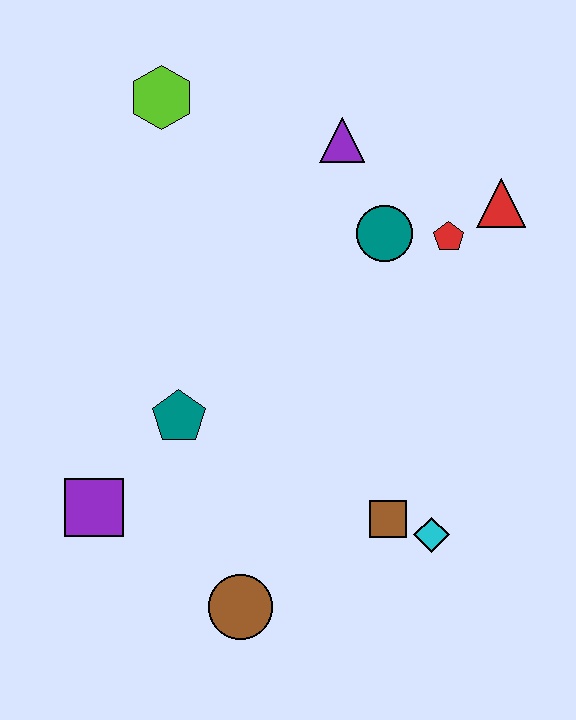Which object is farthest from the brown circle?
The lime hexagon is farthest from the brown circle.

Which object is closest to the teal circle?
The red pentagon is closest to the teal circle.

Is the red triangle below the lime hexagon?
Yes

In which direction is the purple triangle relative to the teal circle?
The purple triangle is above the teal circle.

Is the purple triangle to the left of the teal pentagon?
No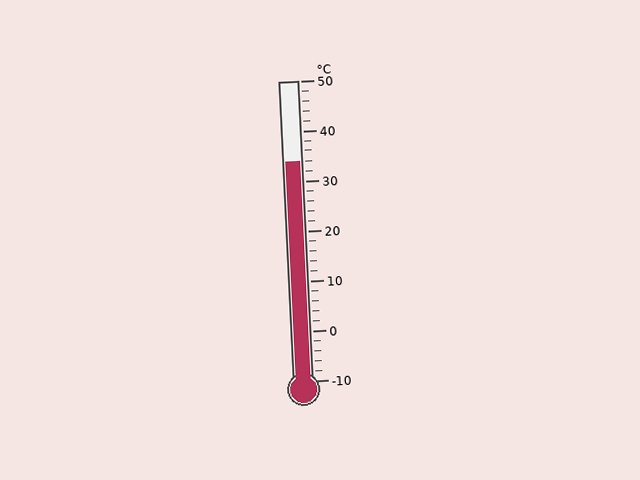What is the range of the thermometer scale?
The thermometer scale ranges from -10°C to 50°C.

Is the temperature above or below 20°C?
The temperature is above 20°C.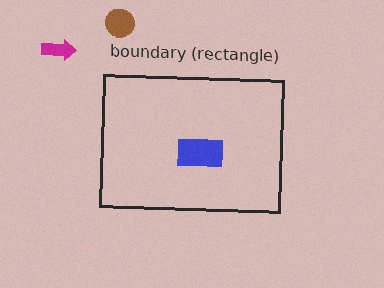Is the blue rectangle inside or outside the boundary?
Inside.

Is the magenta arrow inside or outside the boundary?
Outside.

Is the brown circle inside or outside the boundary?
Outside.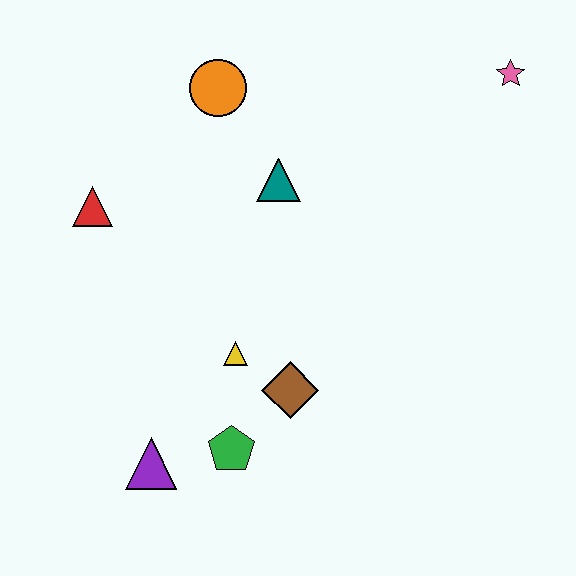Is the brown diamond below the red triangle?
Yes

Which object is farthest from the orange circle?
The purple triangle is farthest from the orange circle.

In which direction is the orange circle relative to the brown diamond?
The orange circle is above the brown diamond.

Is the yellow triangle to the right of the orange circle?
Yes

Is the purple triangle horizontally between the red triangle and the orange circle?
Yes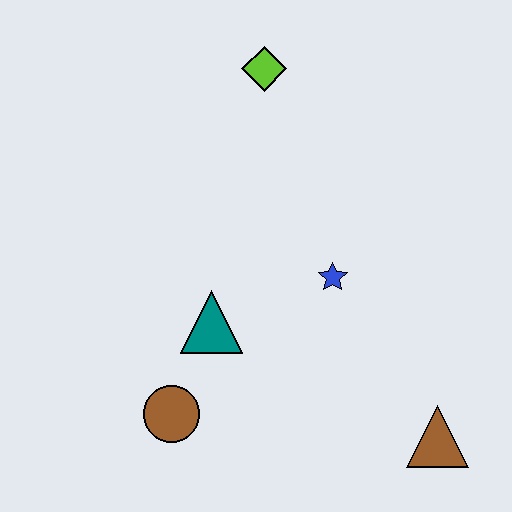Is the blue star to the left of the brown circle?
No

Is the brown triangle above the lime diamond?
No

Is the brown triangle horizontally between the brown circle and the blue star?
No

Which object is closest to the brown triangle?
The blue star is closest to the brown triangle.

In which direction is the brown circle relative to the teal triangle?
The brown circle is below the teal triangle.